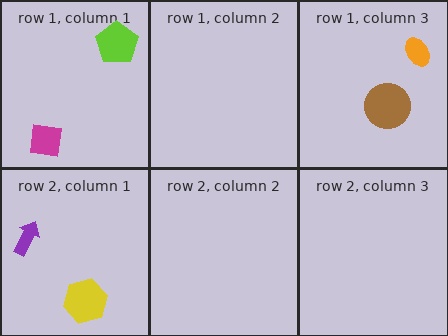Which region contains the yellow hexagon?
The row 2, column 1 region.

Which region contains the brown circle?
The row 1, column 3 region.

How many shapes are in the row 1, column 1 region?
2.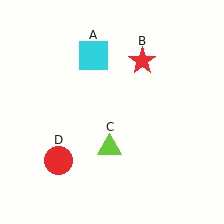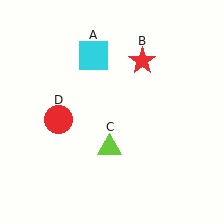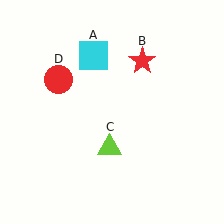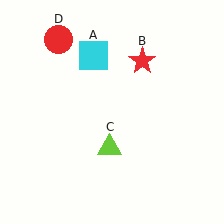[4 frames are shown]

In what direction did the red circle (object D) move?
The red circle (object D) moved up.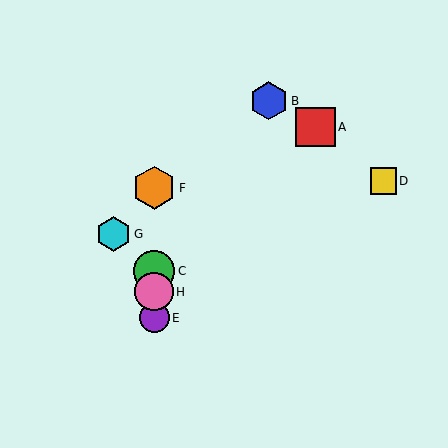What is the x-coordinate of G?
Object G is at x≈113.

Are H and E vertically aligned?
Yes, both are at x≈154.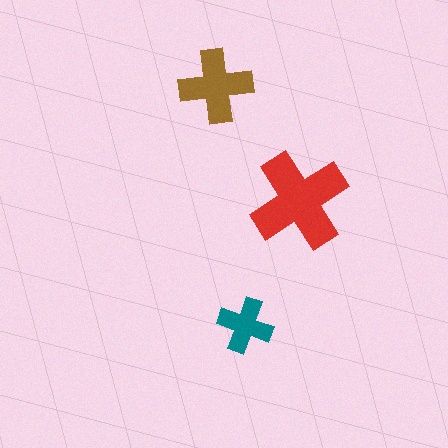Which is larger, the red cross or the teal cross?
The red one.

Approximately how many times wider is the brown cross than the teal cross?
About 1.5 times wider.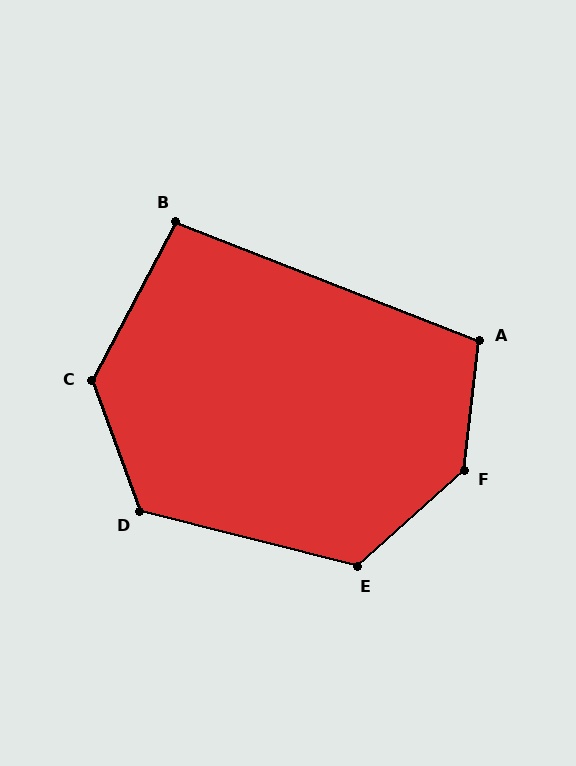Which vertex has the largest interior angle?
F, at approximately 139 degrees.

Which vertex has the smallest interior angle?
B, at approximately 97 degrees.